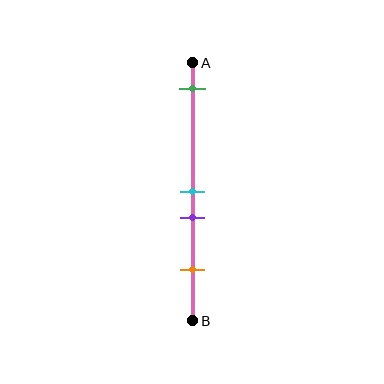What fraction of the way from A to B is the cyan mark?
The cyan mark is approximately 50% (0.5) of the way from A to B.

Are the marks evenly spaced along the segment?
No, the marks are not evenly spaced.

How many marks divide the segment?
There are 4 marks dividing the segment.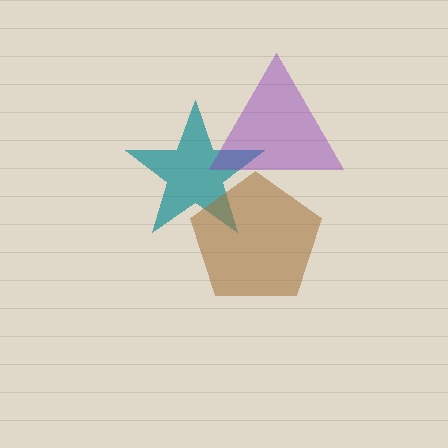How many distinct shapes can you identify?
There are 3 distinct shapes: a teal star, a brown pentagon, a purple triangle.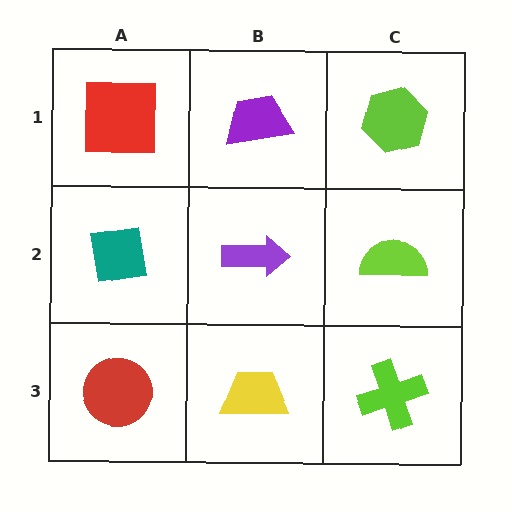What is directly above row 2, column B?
A purple trapezoid.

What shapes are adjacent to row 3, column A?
A teal square (row 2, column A), a yellow trapezoid (row 3, column B).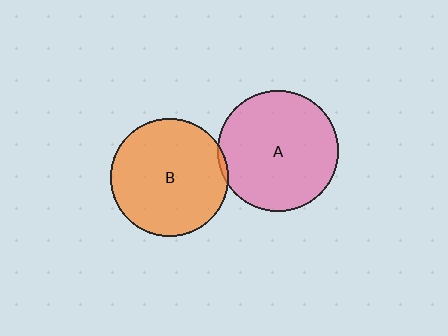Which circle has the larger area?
Circle A (pink).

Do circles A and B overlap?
Yes.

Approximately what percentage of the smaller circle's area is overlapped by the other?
Approximately 5%.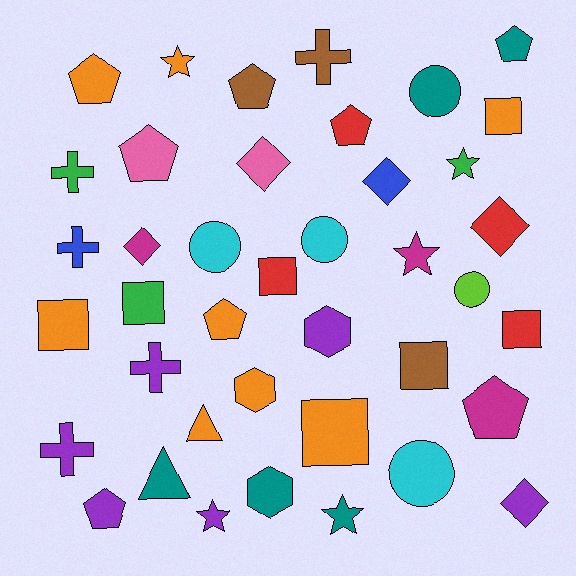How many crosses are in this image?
There are 5 crosses.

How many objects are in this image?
There are 40 objects.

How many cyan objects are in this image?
There are 3 cyan objects.